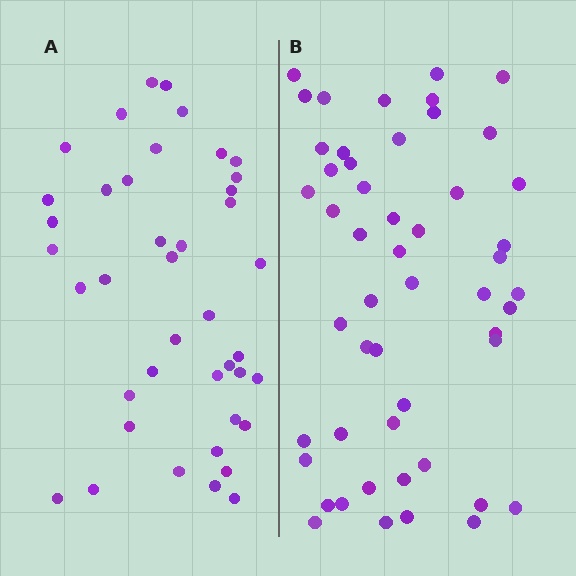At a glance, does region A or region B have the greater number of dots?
Region B (the right region) has more dots.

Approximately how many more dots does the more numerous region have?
Region B has roughly 10 or so more dots than region A.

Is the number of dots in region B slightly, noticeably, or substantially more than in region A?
Region B has only slightly more — the two regions are fairly close. The ratio is roughly 1.2 to 1.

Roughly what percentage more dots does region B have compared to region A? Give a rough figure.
About 25% more.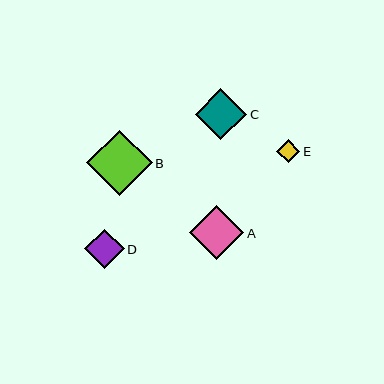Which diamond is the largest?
Diamond B is the largest with a size of approximately 65 pixels.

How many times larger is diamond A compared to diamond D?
Diamond A is approximately 1.4 times the size of diamond D.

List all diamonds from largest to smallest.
From largest to smallest: B, A, C, D, E.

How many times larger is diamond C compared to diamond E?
Diamond C is approximately 2.2 times the size of diamond E.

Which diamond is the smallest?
Diamond E is the smallest with a size of approximately 24 pixels.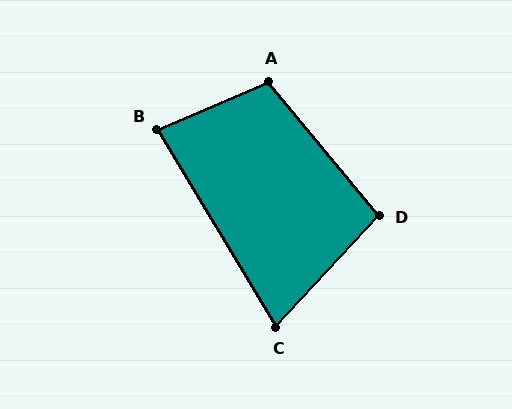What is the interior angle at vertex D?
Approximately 98 degrees (obtuse).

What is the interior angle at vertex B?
Approximately 82 degrees (acute).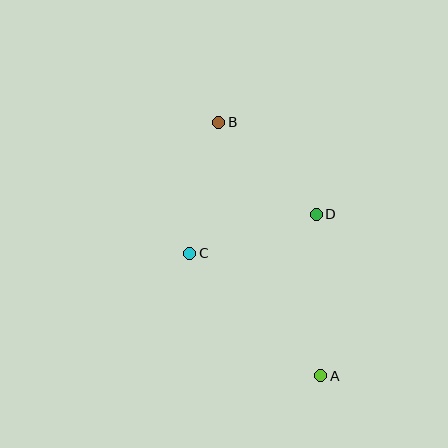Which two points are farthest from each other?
Points A and B are farthest from each other.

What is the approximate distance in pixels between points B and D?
The distance between B and D is approximately 134 pixels.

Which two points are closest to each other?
Points C and D are closest to each other.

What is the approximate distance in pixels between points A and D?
The distance between A and D is approximately 162 pixels.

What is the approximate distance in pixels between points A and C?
The distance between A and C is approximately 180 pixels.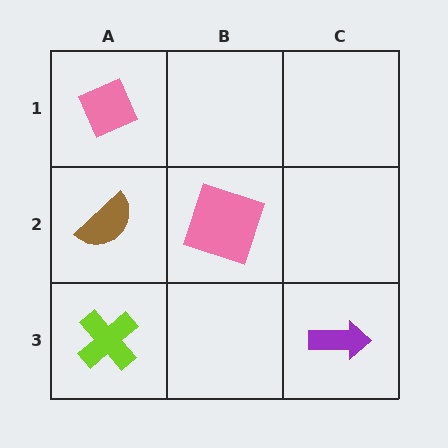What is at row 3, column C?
A purple arrow.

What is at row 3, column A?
A lime cross.